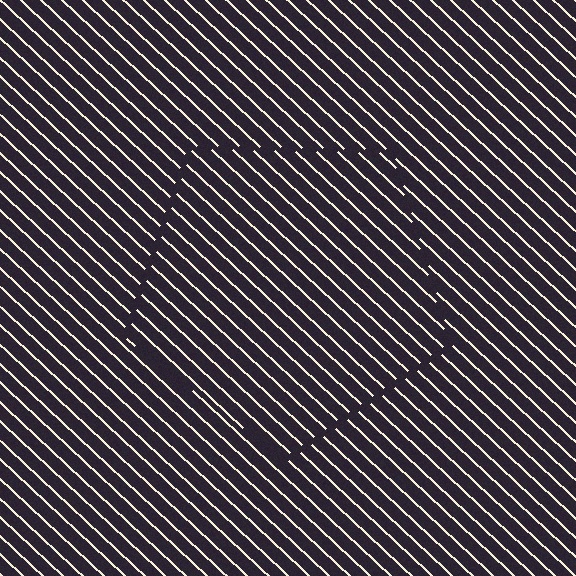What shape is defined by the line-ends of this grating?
An illusory pentagon. The interior of the shape contains the same grating, shifted by half a period — the contour is defined by the phase discontinuity where line-ends from the inner and outer gratings abut.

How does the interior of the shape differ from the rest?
The interior of the shape contains the same grating, shifted by half a period — the contour is defined by the phase discontinuity where line-ends from the inner and outer gratings abut.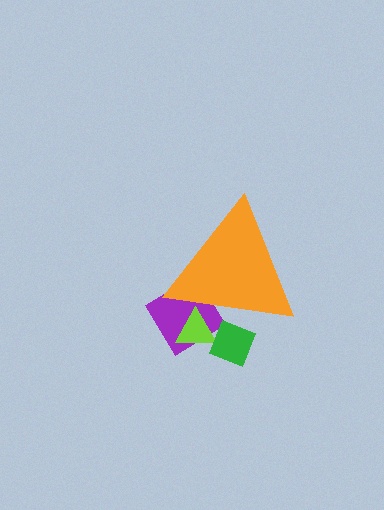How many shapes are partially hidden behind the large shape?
3 shapes are partially hidden.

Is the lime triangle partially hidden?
Yes, the lime triangle is partially hidden behind the orange triangle.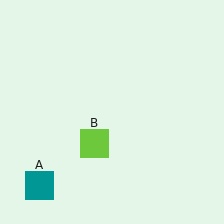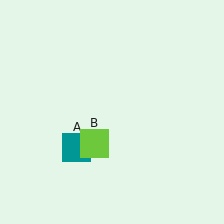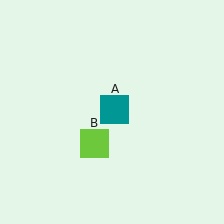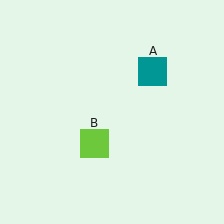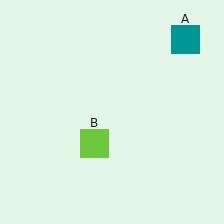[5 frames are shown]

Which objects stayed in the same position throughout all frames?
Lime square (object B) remained stationary.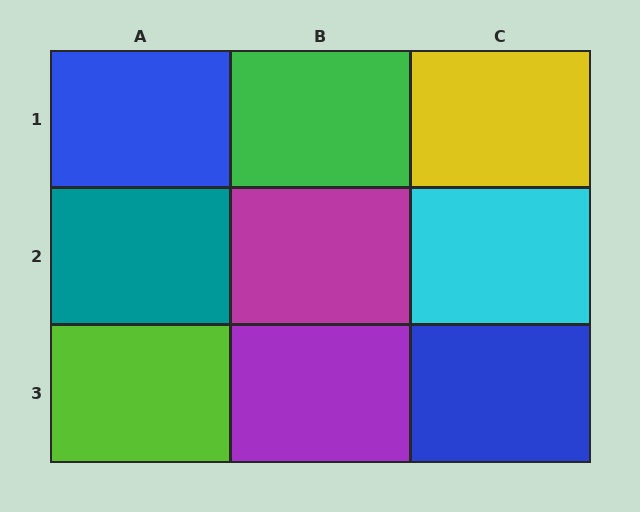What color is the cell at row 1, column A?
Blue.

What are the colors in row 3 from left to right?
Lime, purple, blue.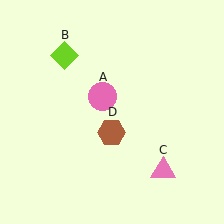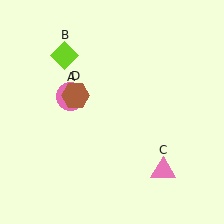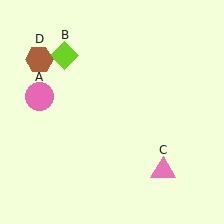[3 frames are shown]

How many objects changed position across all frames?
2 objects changed position: pink circle (object A), brown hexagon (object D).